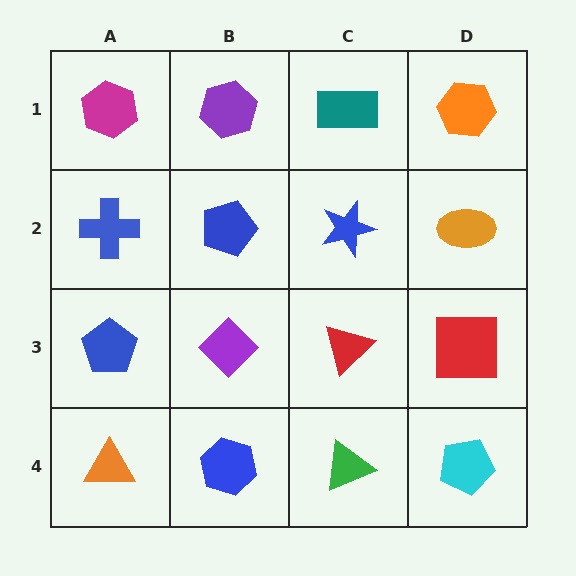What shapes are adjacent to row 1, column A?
A blue cross (row 2, column A), a purple hexagon (row 1, column B).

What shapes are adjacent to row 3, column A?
A blue cross (row 2, column A), an orange triangle (row 4, column A), a purple diamond (row 3, column B).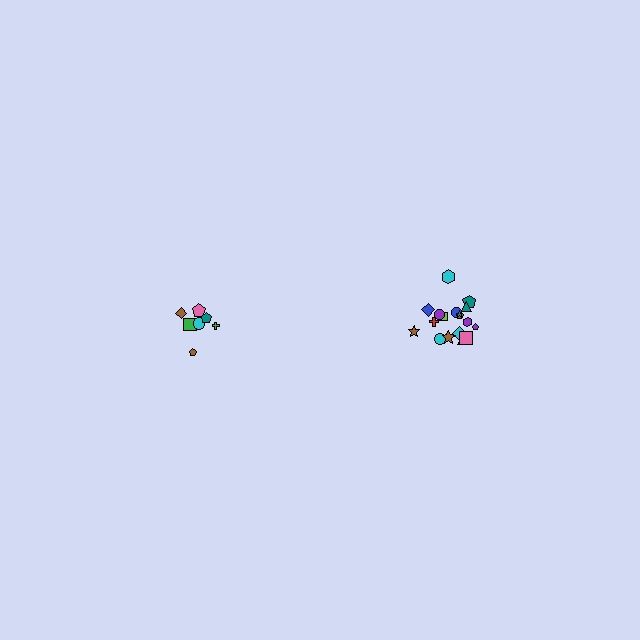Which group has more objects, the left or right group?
The right group.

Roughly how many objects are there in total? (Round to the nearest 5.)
Roughly 25 objects in total.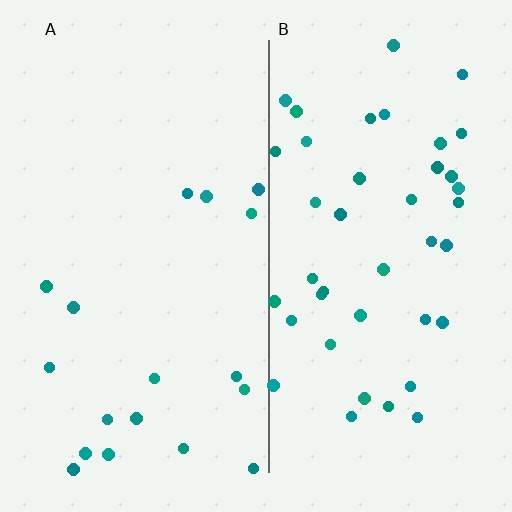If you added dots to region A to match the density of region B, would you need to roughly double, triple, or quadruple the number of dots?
Approximately double.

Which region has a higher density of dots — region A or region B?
B (the right).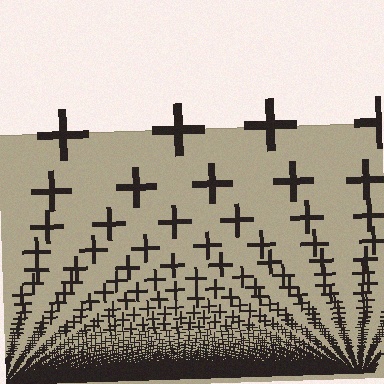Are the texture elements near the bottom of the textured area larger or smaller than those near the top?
Smaller. The gradient is inverted — elements near the bottom are smaller and denser.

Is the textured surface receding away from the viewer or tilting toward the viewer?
The surface appears to tilt toward the viewer. Texture elements get larger and sparser toward the top.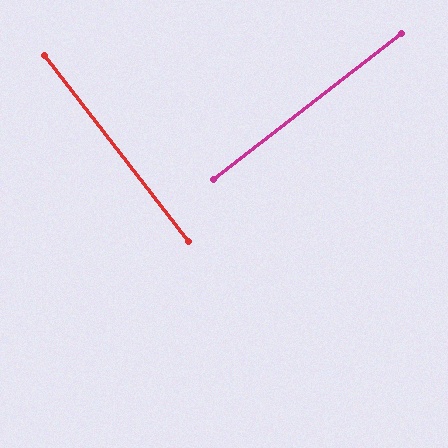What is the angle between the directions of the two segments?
Approximately 90 degrees.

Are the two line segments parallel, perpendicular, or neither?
Perpendicular — they meet at approximately 90°.